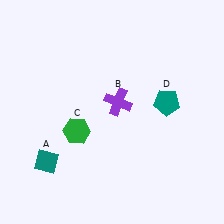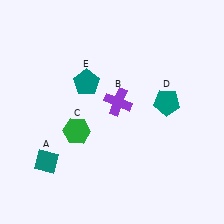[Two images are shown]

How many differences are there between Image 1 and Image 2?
There is 1 difference between the two images.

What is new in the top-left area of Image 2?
A teal pentagon (E) was added in the top-left area of Image 2.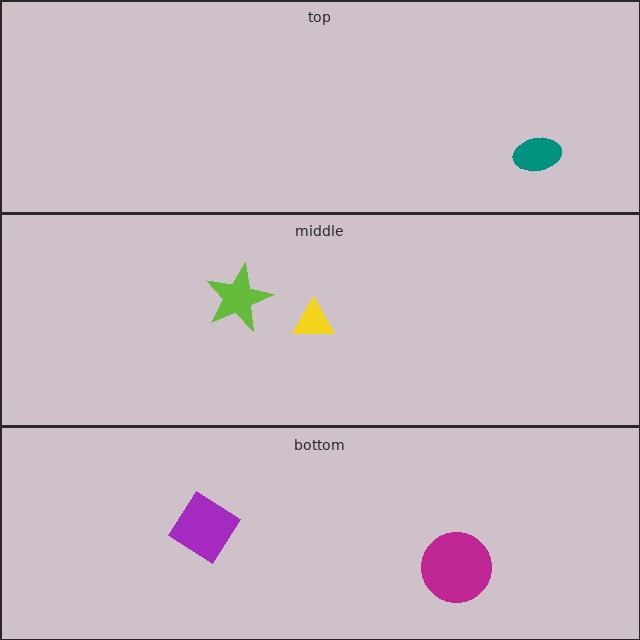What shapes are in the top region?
The teal ellipse.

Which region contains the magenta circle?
The bottom region.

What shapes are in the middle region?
The yellow triangle, the lime star.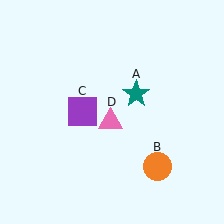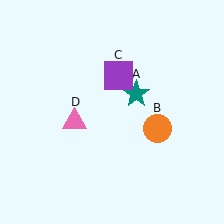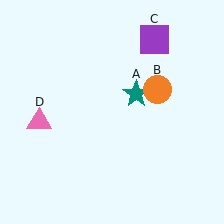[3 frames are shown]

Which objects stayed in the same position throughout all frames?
Teal star (object A) remained stationary.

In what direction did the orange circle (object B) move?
The orange circle (object B) moved up.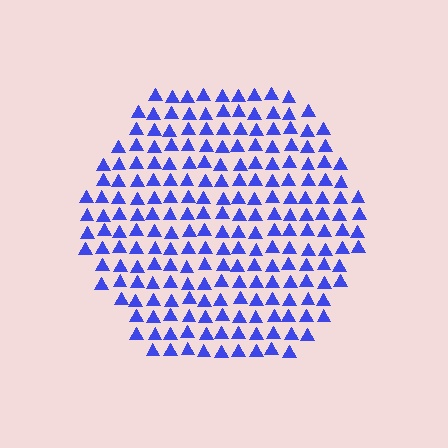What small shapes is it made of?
It is made of small triangles.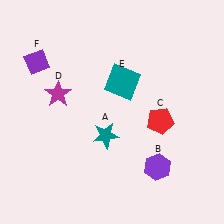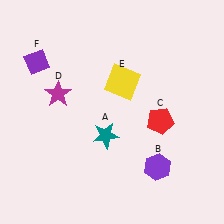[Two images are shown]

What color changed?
The square (E) changed from teal in Image 1 to yellow in Image 2.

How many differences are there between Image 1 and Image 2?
There is 1 difference between the two images.